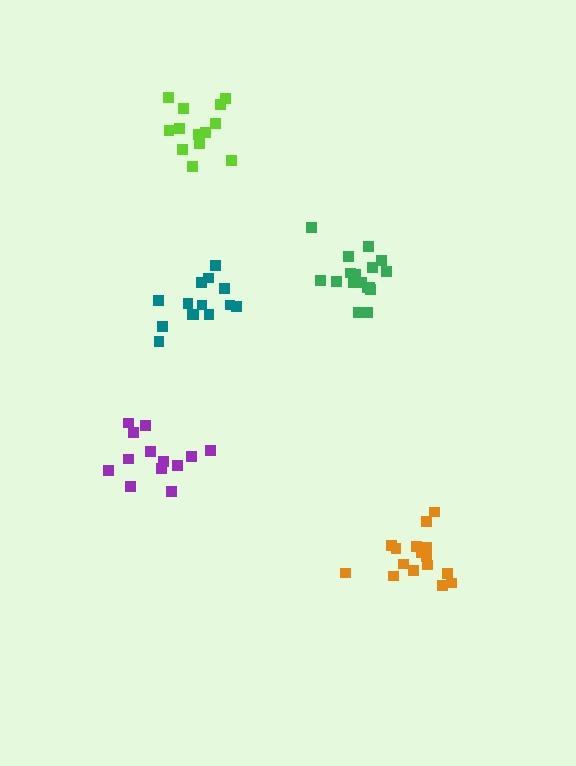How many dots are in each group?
Group 1: 14 dots, Group 2: 16 dots, Group 3: 13 dots, Group 4: 17 dots, Group 5: 14 dots (74 total).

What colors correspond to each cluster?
The clusters are colored: lime, orange, purple, green, teal.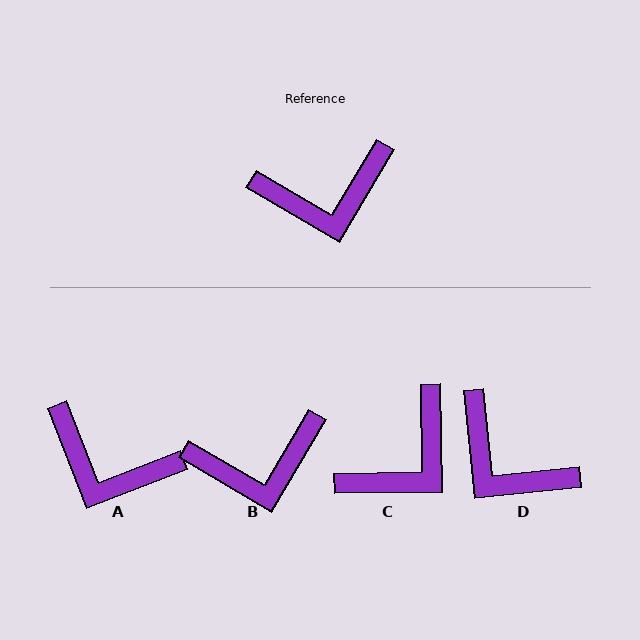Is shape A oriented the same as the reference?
No, it is off by about 38 degrees.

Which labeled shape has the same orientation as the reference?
B.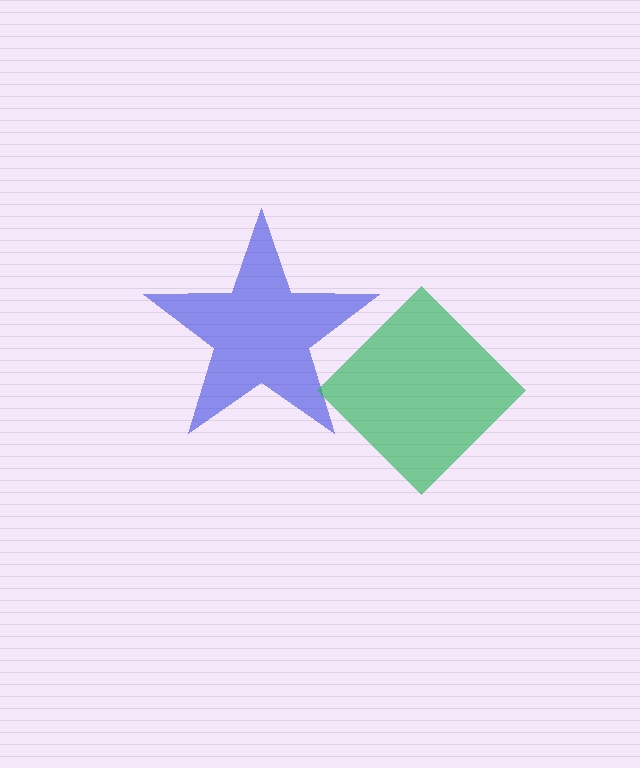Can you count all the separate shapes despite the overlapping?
Yes, there are 2 separate shapes.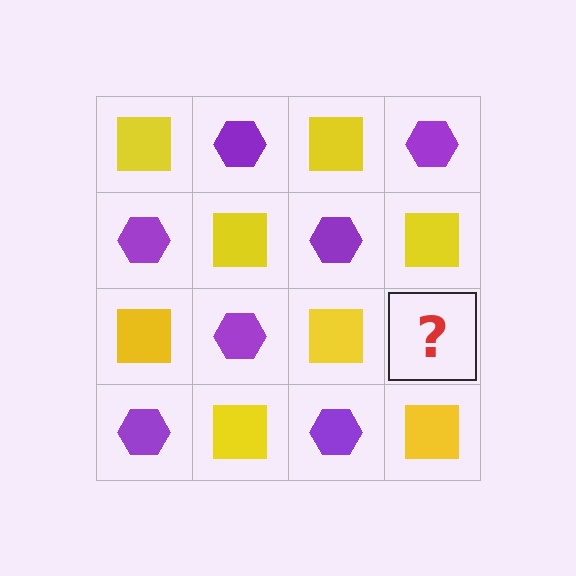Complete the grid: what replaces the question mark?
The question mark should be replaced with a purple hexagon.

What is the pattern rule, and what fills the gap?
The rule is that it alternates yellow square and purple hexagon in a checkerboard pattern. The gap should be filled with a purple hexagon.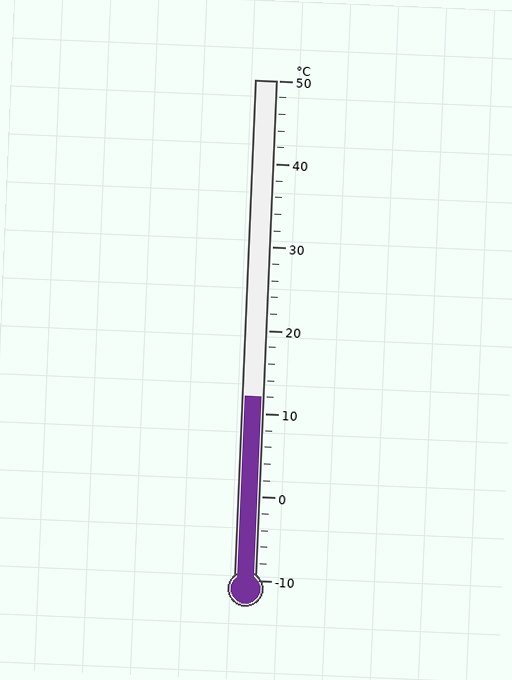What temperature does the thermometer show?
The thermometer shows approximately 12°C.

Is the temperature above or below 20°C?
The temperature is below 20°C.